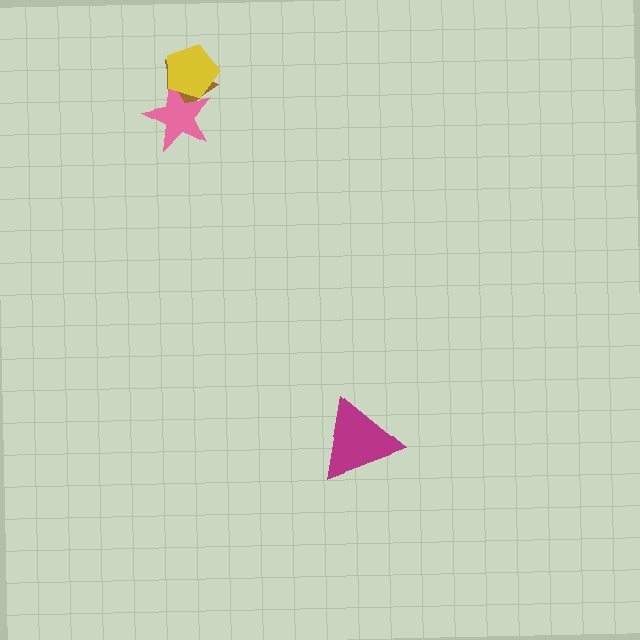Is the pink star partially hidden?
Yes, it is partially covered by another shape.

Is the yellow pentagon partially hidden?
No, no other shape covers it.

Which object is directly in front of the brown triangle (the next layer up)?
The pink star is directly in front of the brown triangle.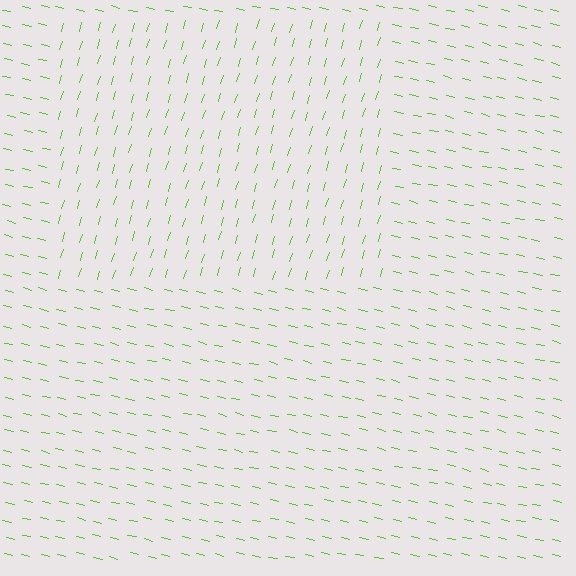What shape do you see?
I see a rectangle.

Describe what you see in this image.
The image is filled with small lime line segments. A rectangle region in the image has lines oriented differently from the surrounding lines, creating a visible texture boundary.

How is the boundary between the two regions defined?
The boundary is defined purely by a change in line orientation (approximately 87 degrees difference). All lines are the same color and thickness.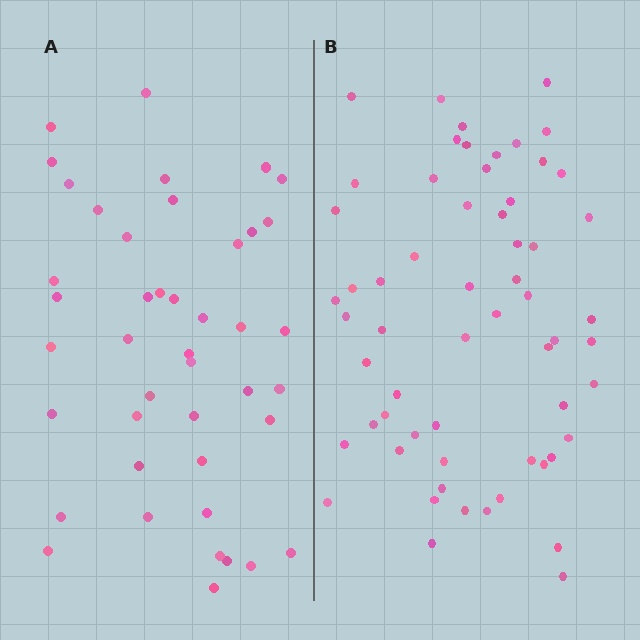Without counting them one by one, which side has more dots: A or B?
Region B (the right region) has more dots.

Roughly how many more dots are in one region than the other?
Region B has approximately 15 more dots than region A.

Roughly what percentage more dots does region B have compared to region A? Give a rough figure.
About 40% more.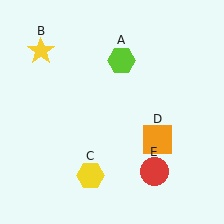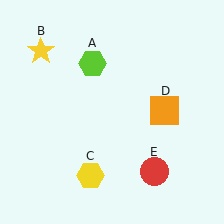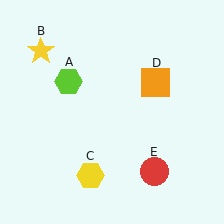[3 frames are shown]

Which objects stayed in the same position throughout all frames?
Yellow star (object B) and yellow hexagon (object C) and red circle (object E) remained stationary.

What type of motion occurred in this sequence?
The lime hexagon (object A), orange square (object D) rotated counterclockwise around the center of the scene.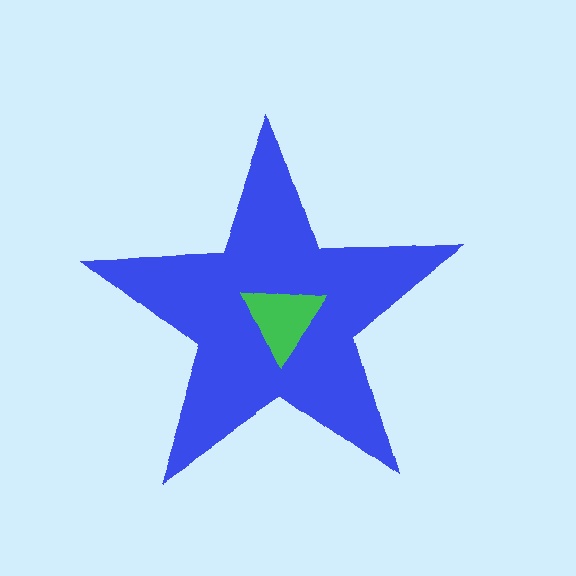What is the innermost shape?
The green triangle.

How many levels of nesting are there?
2.